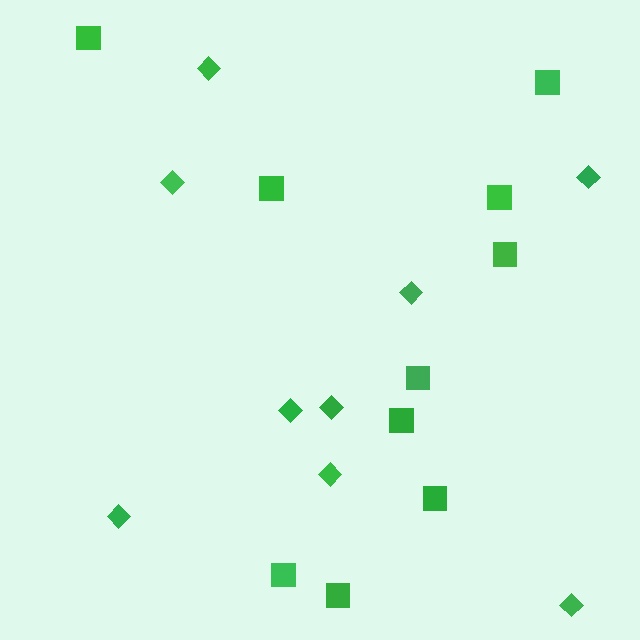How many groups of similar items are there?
There are 2 groups: one group of squares (10) and one group of diamonds (9).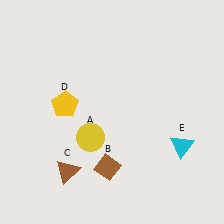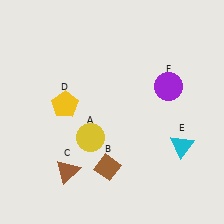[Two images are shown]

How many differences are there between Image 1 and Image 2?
There is 1 difference between the two images.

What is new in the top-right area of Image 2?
A purple circle (F) was added in the top-right area of Image 2.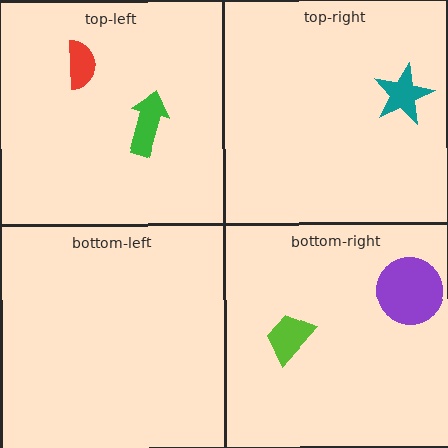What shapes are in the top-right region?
The teal star.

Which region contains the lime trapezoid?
The bottom-right region.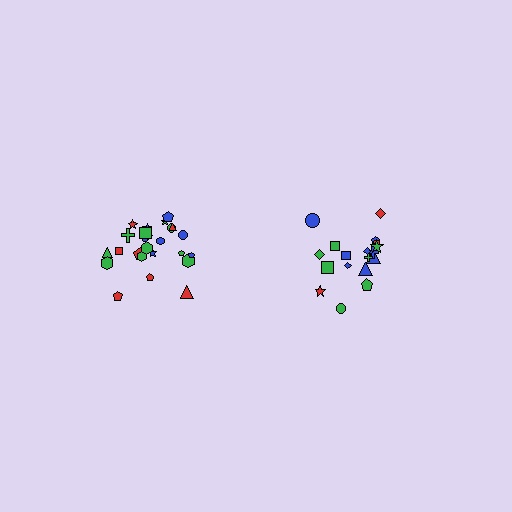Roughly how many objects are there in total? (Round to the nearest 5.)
Roughly 45 objects in total.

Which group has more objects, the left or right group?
The left group.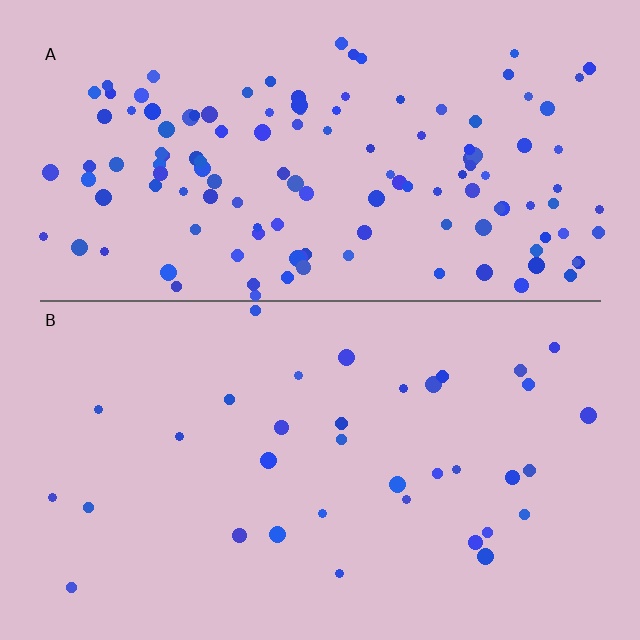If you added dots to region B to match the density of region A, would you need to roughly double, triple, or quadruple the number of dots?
Approximately quadruple.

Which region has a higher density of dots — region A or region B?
A (the top).